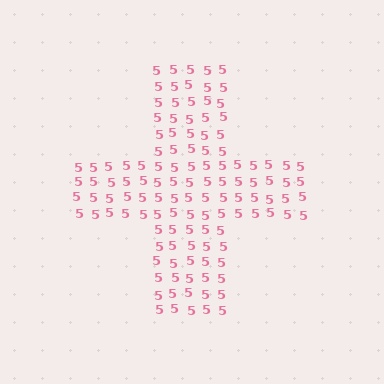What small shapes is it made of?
It is made of small digit 5's.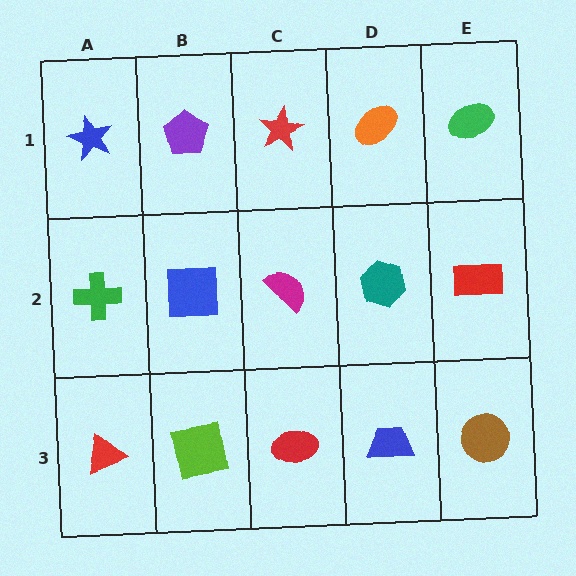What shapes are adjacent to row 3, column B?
A blue square (row 2, column B), a red triangle (row 3, column A), a red ellipse (row 3, column C).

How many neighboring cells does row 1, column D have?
3.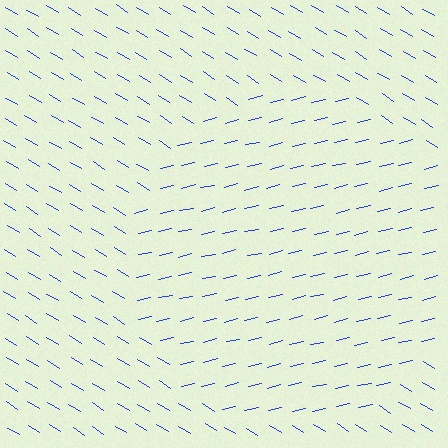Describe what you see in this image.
The image is filled with small blue line segments. A circle region in the image has lines oriented differently from the surrounding lines, creating a visible texture boundary.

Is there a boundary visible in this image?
Yes, there is a texture boundary formed by a change in line orientation.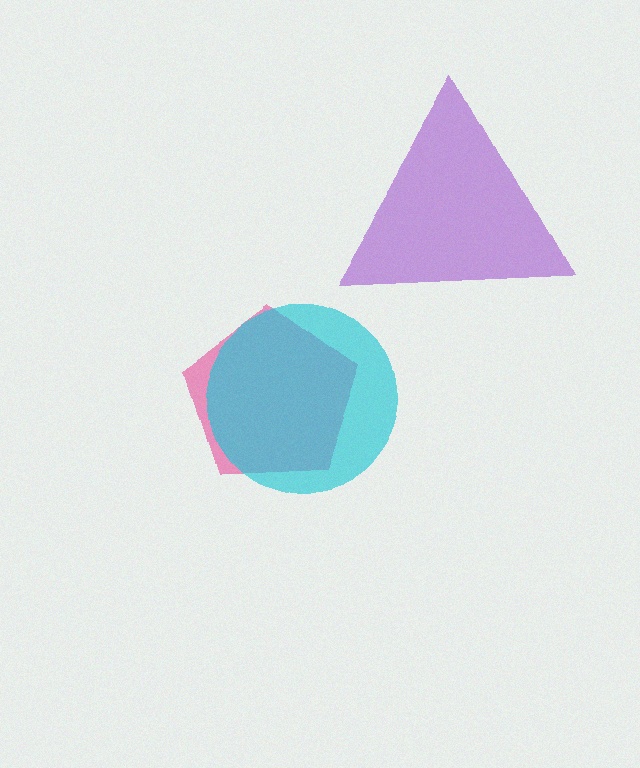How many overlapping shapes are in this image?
There are 3 overlapping shapes in the image.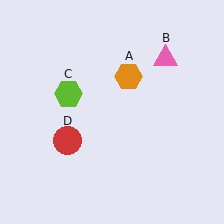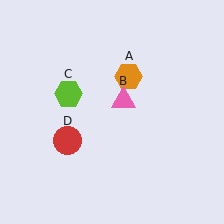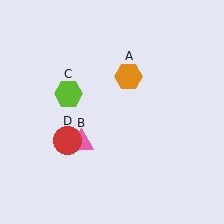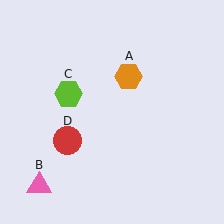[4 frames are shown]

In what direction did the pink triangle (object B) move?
The pink triangle (object B) moved down and to the left.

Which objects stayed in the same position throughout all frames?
Orange hexagon (object A) and lime hexagon (object C) and red circle (object D) remained stationary.